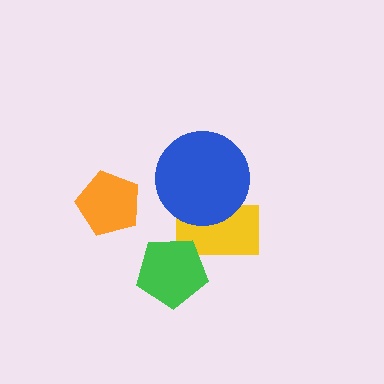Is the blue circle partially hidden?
No, no other shape covers it.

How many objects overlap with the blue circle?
1 object overlaps with the blue circle.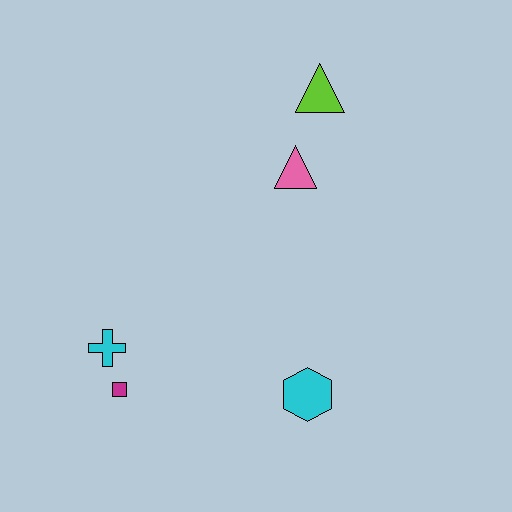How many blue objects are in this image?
There are no blue objects.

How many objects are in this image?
There are 5 objects.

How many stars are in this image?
There are no stars.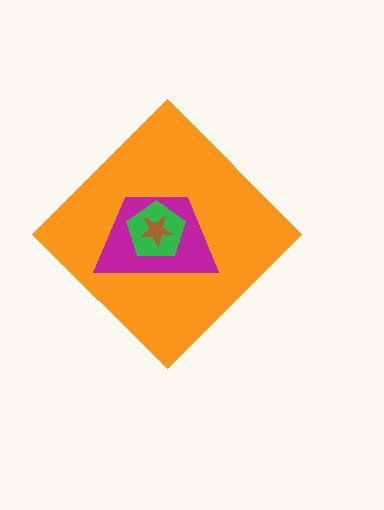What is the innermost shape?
The brown star.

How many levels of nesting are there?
4.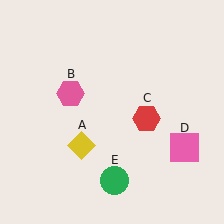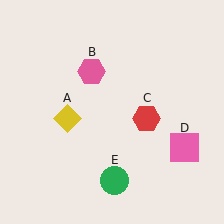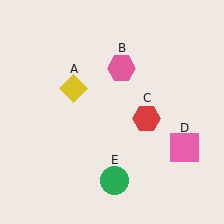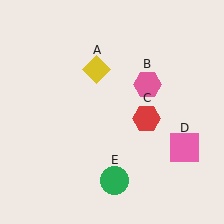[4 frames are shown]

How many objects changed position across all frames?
2 objects changed position: yellow diamond (object A), pink hexagon (object B).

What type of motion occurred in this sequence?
The yellow diamond (object A), pink hexagon (object B) rotated clockwise around the center of the scene.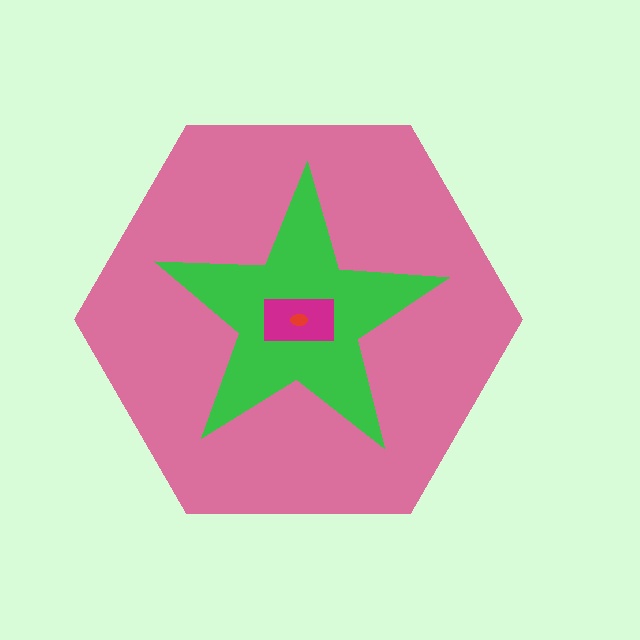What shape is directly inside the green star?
The magenta rectangle.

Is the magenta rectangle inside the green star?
Yes.